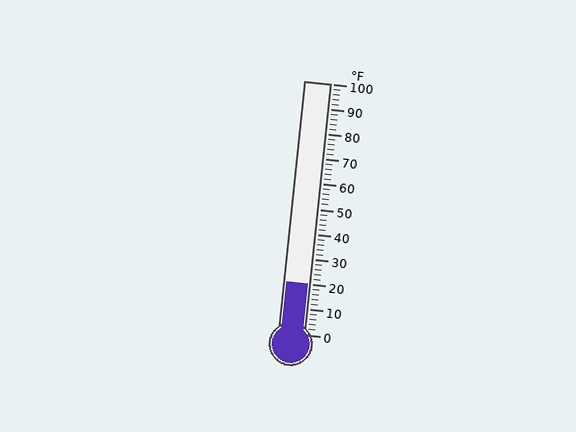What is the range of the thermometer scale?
The thermometer scale ranges from 0°F to 100°F.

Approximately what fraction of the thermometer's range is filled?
The thermometer is filled to approximately 20% of its range.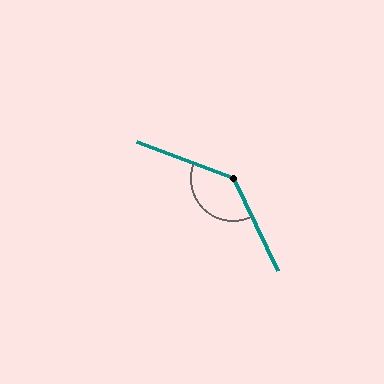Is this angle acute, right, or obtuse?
It is obtuse.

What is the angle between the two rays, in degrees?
Approximately 137 degrees.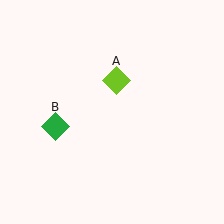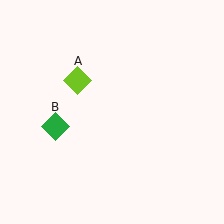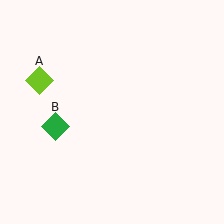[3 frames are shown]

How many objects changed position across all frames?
1 object changed position: lime diamond (object A).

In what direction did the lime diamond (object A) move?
The lime diamond (object A) moved left.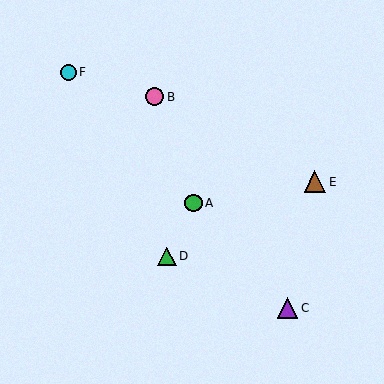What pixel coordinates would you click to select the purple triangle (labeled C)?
Click at (287, 308) to select the purple triangle C.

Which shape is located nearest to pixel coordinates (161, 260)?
The green triangle (labeled D) at (167, 256) is nearest to that location.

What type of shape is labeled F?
Shape F is a cyan circle.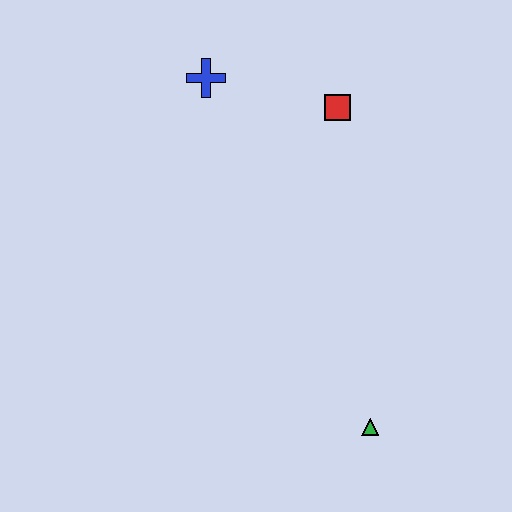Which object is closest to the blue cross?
The red square is closest to the blue cross.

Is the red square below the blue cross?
Yes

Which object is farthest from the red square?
The green triangle is farthest from the red square.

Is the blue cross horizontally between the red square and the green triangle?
No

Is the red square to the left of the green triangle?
Yes